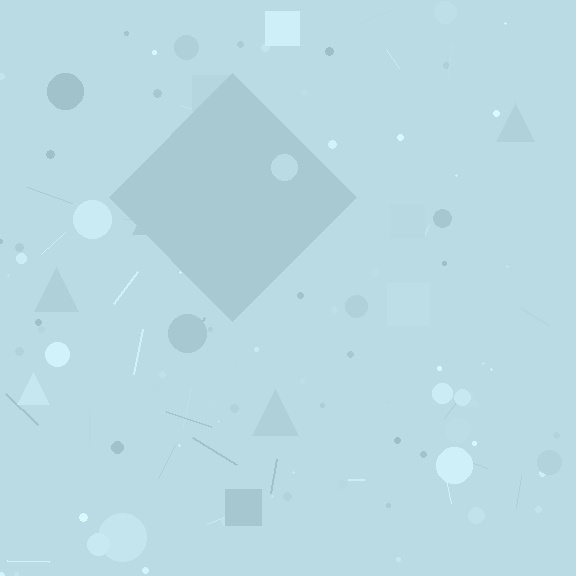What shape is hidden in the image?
A diamond is hidden in the image.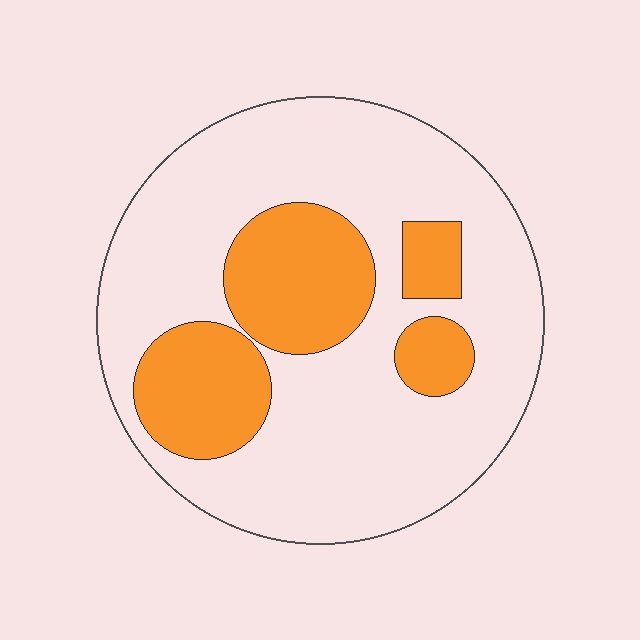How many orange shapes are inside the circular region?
4.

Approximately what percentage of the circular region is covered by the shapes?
Approximately 25%.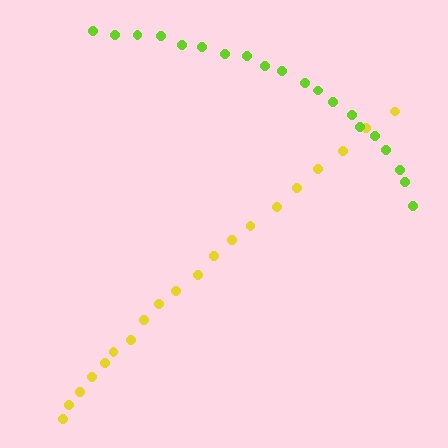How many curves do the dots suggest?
There are 2 distinct paths.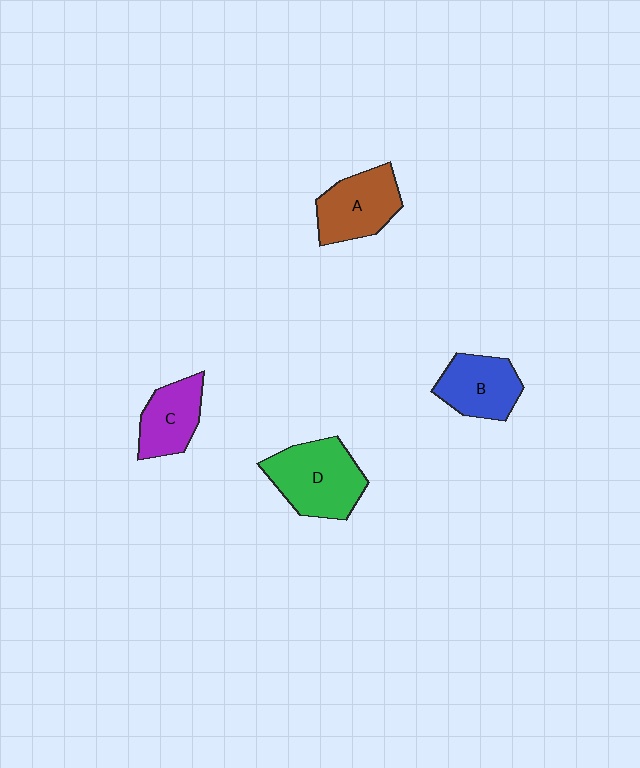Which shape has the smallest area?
Shape C (purple).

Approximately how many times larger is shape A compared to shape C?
Approximately 1.2 times.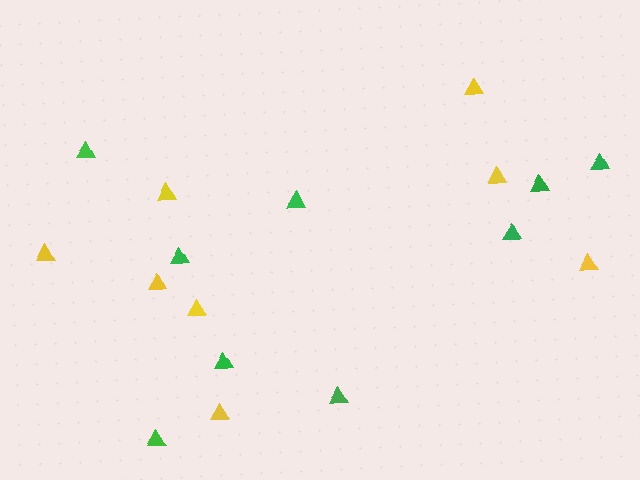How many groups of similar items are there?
There are 2 groups: one group of yellow triangles (8) and one group of green triangles (9).